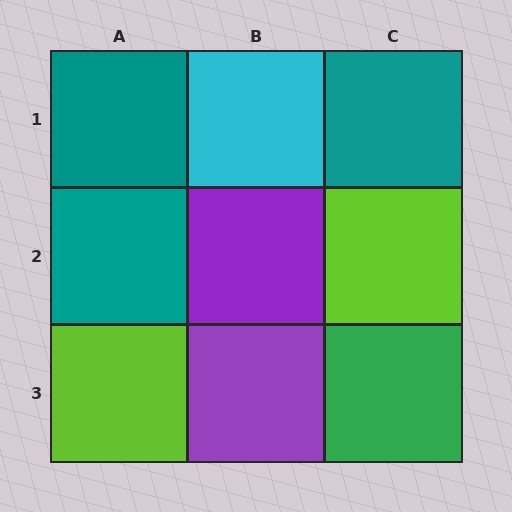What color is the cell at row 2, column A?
Teal.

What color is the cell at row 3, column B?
Purple.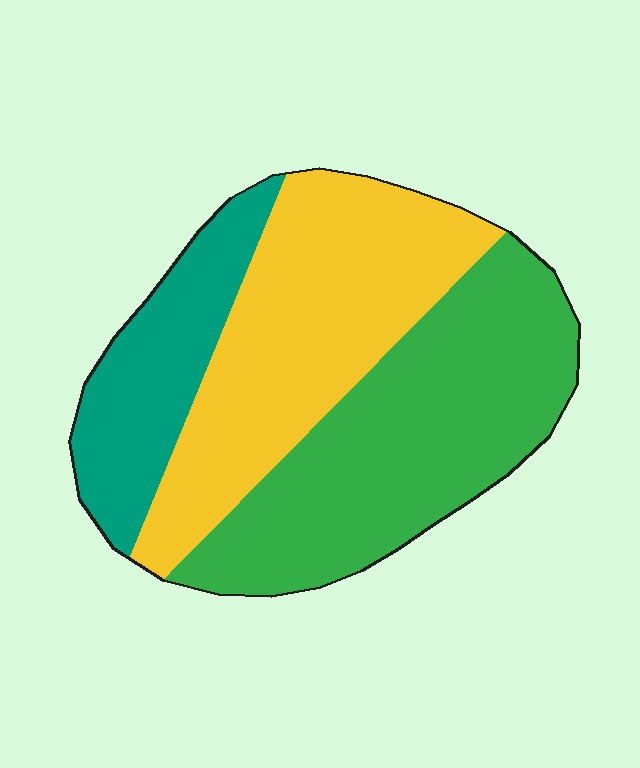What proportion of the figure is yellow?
Yellow takes up about three eighths (3/8) of the figure.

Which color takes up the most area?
Green, at roughly 40%.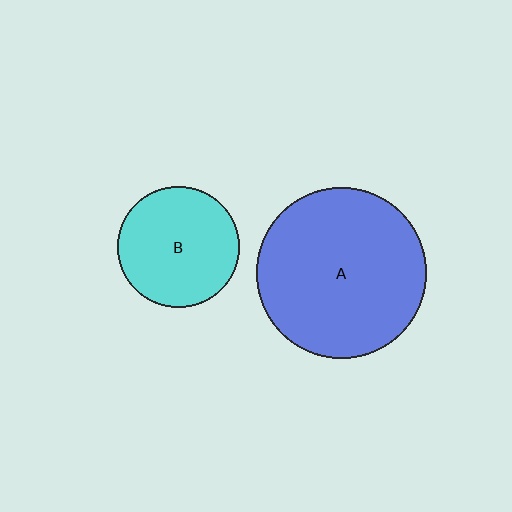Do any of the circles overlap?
No, none of the circles overlap.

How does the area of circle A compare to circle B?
Approximately 2.0 times.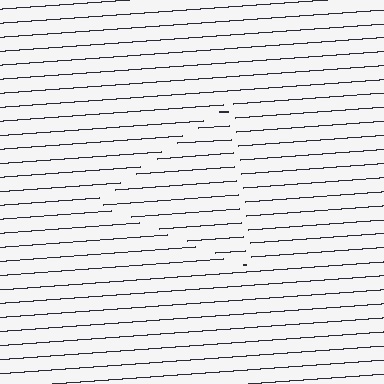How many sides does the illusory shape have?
3 sides — the line-ends trace a triangle.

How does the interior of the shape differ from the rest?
The interior of the shape contains the same grating, shifted by half a period — the contour is defined by the phase discontinuity where line-ends from the inner and outer gratings abut.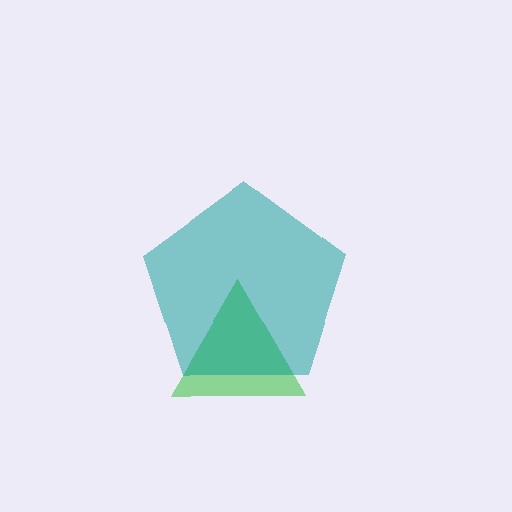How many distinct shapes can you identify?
There are 2 distinct shapes: a green triangle, a teal pentagon.